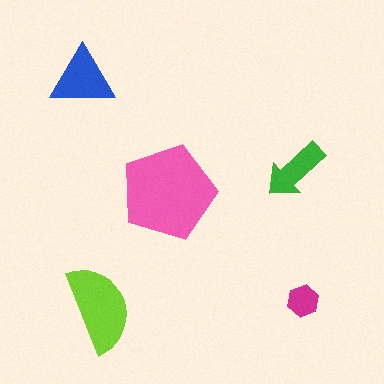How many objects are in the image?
There are 5 objects in the image.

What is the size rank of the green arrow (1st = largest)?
4th.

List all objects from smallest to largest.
The magenta hexagon, the green arrow, the blue triangle, the lime semicircle, the pink pentagon.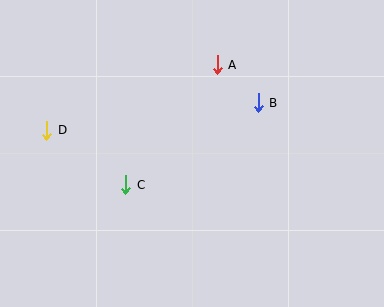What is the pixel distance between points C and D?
The distance between C and D is 96 pixels.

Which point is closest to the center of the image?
Point C at (126, 185) is closest to the center.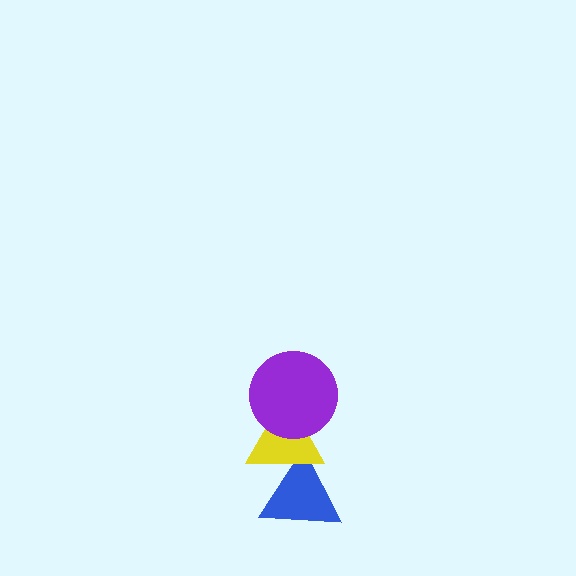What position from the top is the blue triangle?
The blue triangle is 3rd from the top.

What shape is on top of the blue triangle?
The yellow triangle is on top of the blue triangle.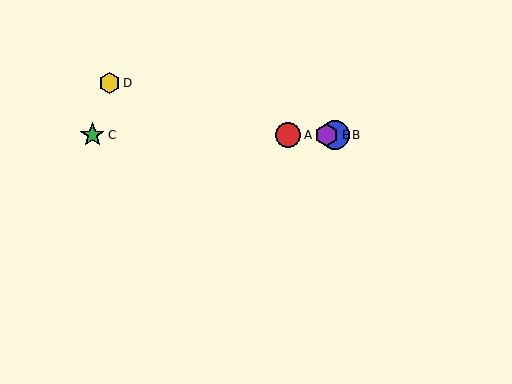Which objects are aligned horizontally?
Objects A, B, C, E are aligned horizontally.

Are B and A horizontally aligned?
Yes, both are at y≈135.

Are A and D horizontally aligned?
No, A is at y≈135 and D is at y≈83.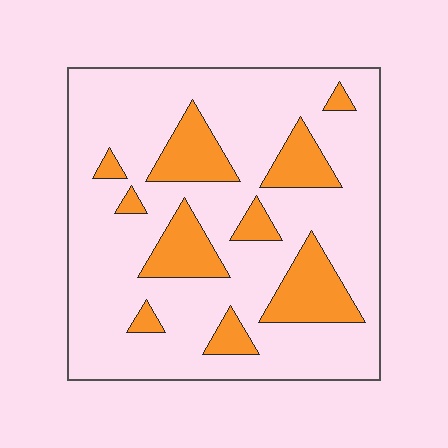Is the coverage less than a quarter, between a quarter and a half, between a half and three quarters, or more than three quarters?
Less than a quarter.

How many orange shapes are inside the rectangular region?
10.